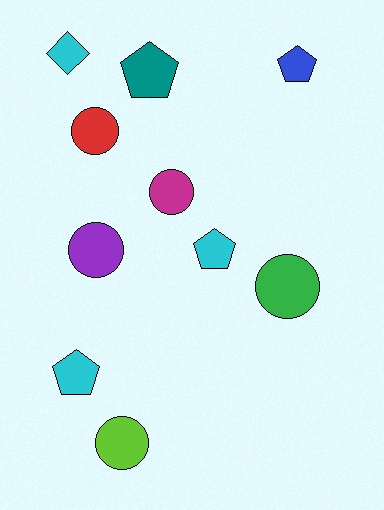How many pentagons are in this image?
There are 4 pentagons.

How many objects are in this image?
There are 10 objects.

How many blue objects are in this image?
There is 1 blue object.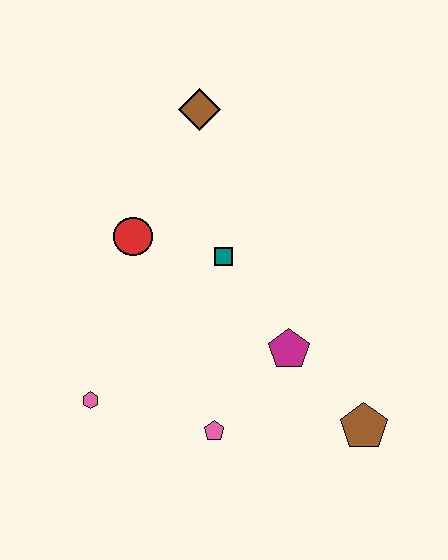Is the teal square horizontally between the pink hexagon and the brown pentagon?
Yes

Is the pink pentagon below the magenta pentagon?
Yes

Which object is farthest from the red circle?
The brown pentagon is farthest from the red circle.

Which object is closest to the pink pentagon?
The magenta pentagon is closest to the pink pentagon.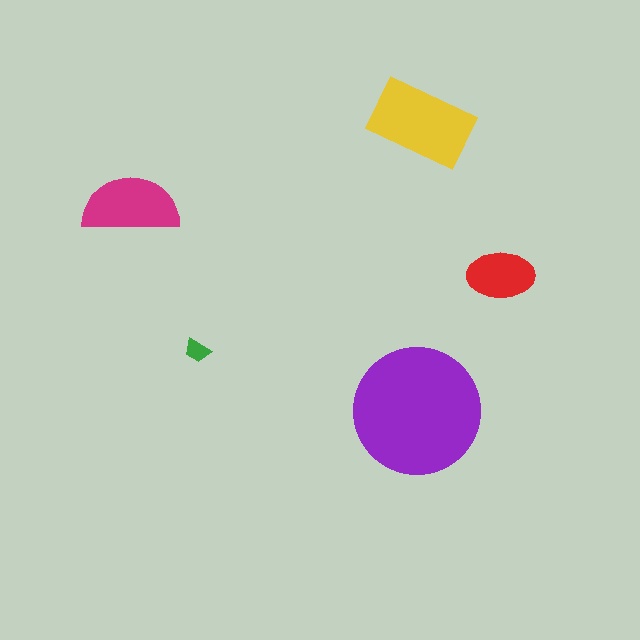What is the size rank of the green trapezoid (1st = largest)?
5th.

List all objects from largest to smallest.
The purple circle, the yellow rectangle, the magenta semicircle, the red ellipse, the green trapezoid.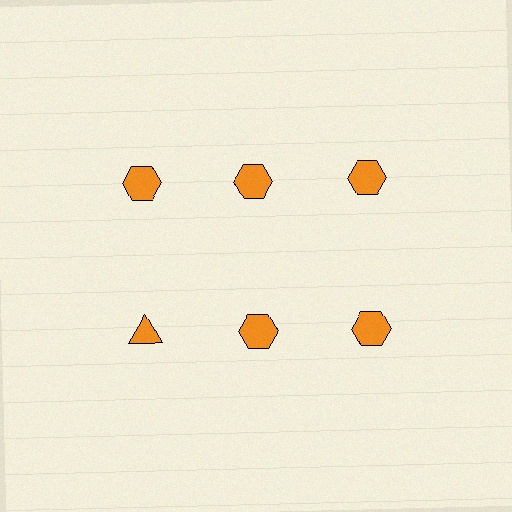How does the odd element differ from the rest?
It has a different shape: triangle instead of hexagon.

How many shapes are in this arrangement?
There are 6 shapes arranged in a grid pattern.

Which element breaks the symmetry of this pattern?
The orange triangle in the second row, leftmost column breaks the symmetry. All other shapes are orange hexagons.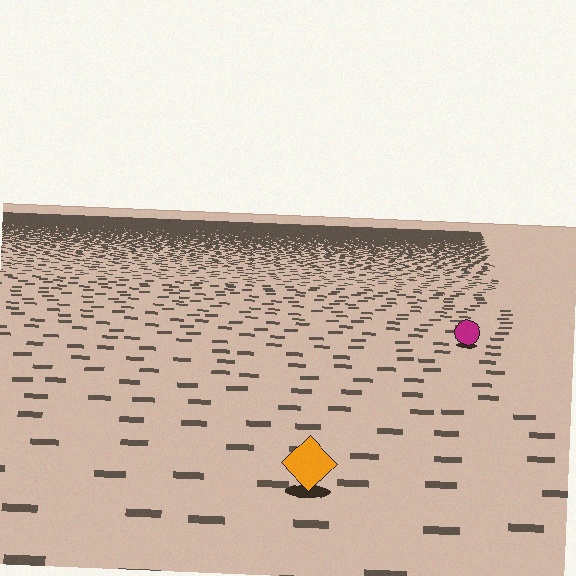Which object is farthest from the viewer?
The magenta circle is farthest from the viewer. It appears smaller and the ground texture around it is denser.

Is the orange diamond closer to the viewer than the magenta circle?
Yes. The orange diamond is closer — you can tell from the texture gradient: the ground texture is coarser near it.